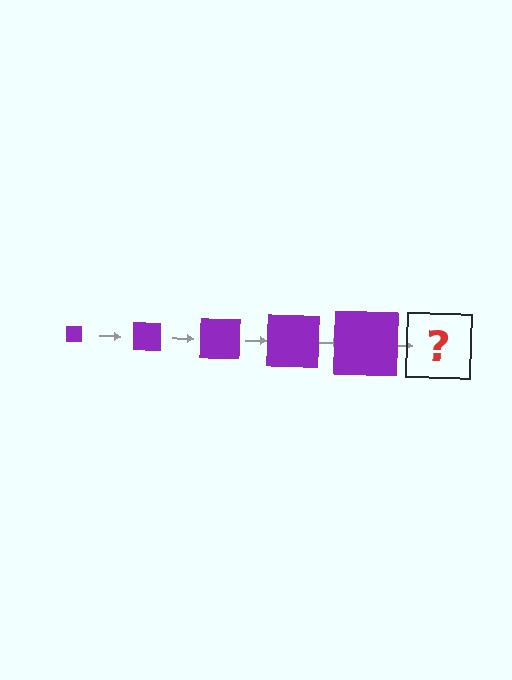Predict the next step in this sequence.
The next step is a purple square, larger than the previous one.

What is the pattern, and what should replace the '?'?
The pattern is that the square gets progressively larger each step. The '?' should be a purple square, larger than the previous one.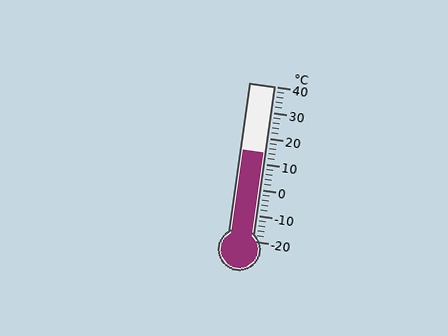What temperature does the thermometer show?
The thermometer shows approximately 14°C.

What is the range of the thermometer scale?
The thermometer scale ranges from -20°C to 40°C.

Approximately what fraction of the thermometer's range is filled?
The thermometer is filled to approximately 55% of its range.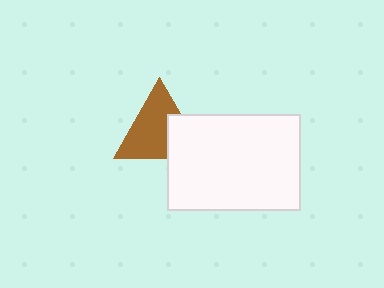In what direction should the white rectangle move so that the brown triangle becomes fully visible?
The white rectangle should move toward the lower-right. That is the shortest direction to clear the overlap and leave the brown triangle fully visible.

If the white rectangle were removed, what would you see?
You would see the complete brown triangle.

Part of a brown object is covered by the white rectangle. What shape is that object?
It is a triangle.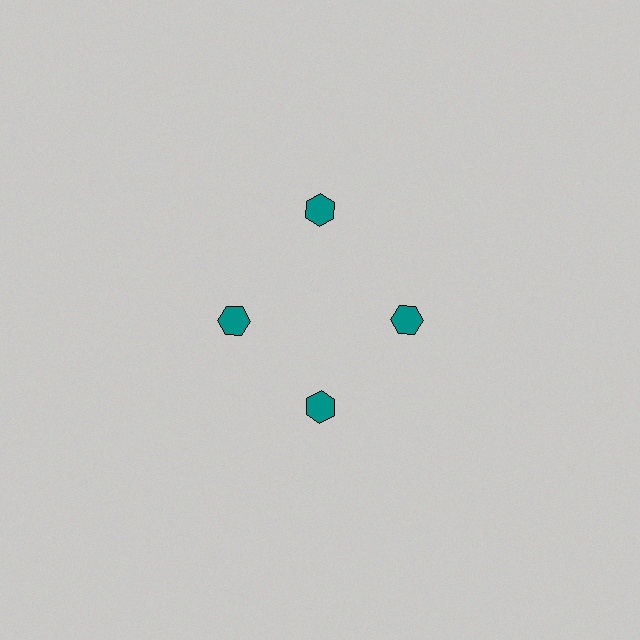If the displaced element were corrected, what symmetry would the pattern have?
It would have 4-fold rotational symmetry — the pattern would map onto itself every 90 degrees.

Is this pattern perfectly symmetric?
No. The 4 teal hexagons are arranged in a ring, but one element near the 12 o'clock position is pushed outward from the center, breaking the 4-fold rotational symmetry.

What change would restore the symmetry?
The symmetry would be restored by moving it inward, back onto the ring so that all 4 hexagons sit at equal angles and equal distance from the center.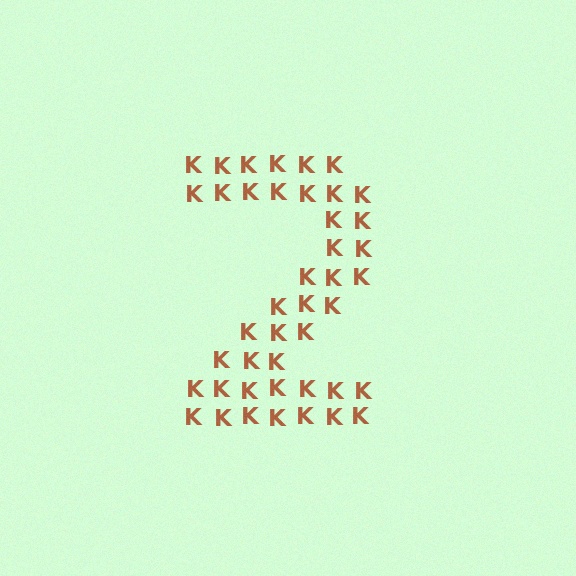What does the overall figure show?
The overall figure shows the digit 2.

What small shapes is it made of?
It is made of small letter K's.